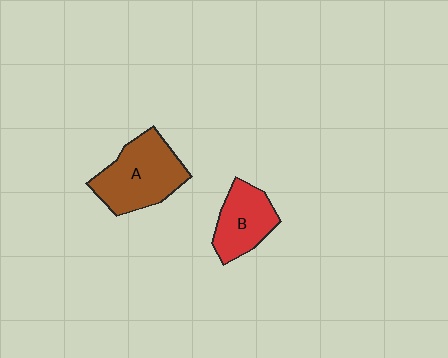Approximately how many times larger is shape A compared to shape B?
Approximately 1.4 times.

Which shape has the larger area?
Shape A (brown).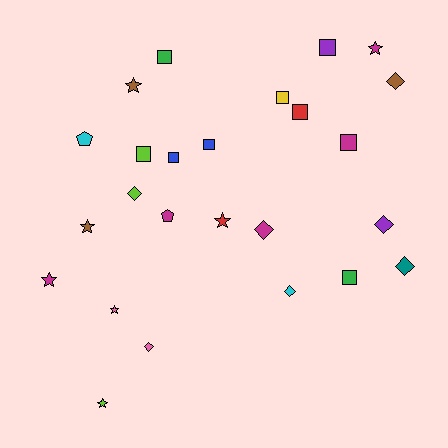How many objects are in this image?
There are 25 objects.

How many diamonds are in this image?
There are 7 diamonds.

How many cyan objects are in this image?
There are 2 cyan objects.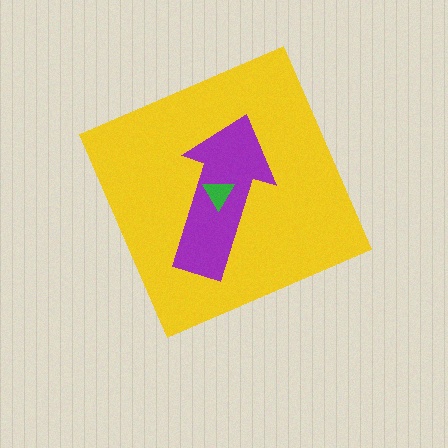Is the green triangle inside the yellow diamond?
Yes.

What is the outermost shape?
The yellow diamond.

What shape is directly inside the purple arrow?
The green triangle.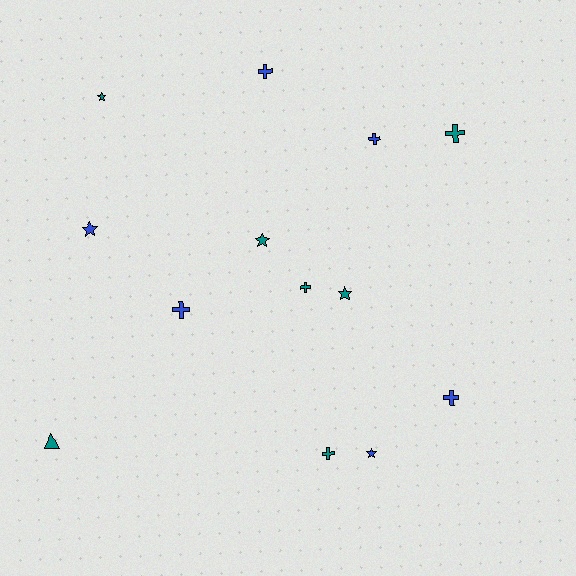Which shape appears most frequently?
Cross, with 7 objects.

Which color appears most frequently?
Teal, with 7 objects.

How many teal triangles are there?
There is 1 teal triangle.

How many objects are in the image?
There are 13 objects.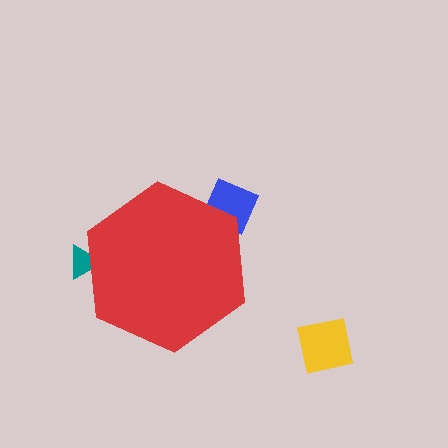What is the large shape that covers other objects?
A red hexagon.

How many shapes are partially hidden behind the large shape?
2 shapes are partially hidden.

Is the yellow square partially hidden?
No, the yellow square is fully visible.